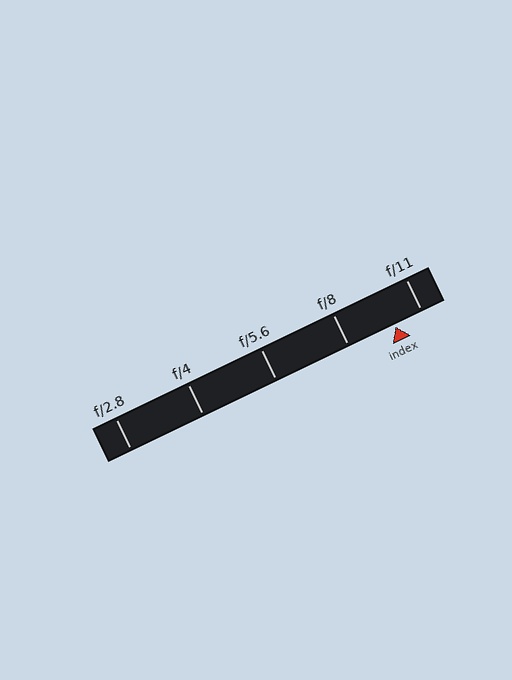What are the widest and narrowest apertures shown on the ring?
The widest aperture shown is f/2.8 and the narrowest is f/11.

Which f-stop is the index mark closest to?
The index mark is closest to f/11.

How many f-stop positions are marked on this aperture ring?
There are 5 f-stop positions marked.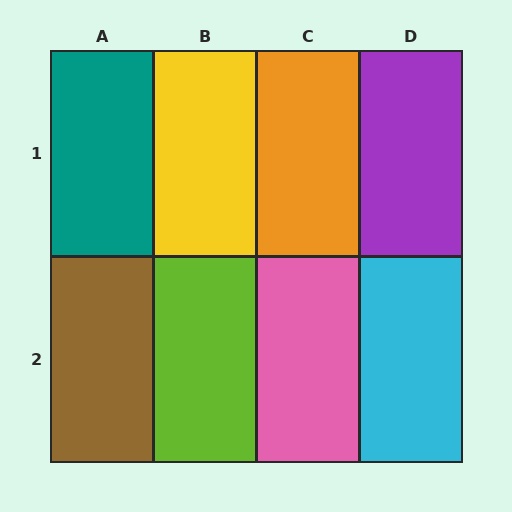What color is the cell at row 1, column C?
Orange.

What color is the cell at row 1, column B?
Yellow.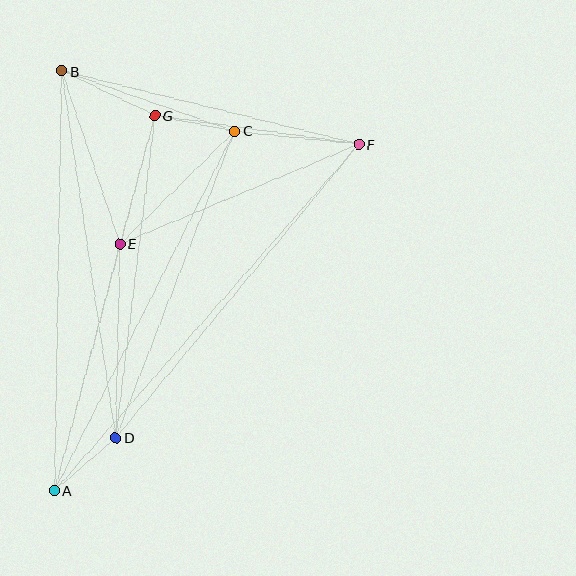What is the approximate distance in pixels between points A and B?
The distance between A and B is approximately 419 pixels.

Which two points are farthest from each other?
Points A and F are farthest from each other.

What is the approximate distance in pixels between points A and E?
The distance between A and E is approximately 255 pixels.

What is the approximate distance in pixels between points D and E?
The distance between D and E is approximately 194 pixels.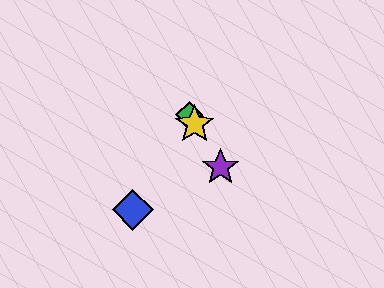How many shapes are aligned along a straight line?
4 shapes (the red diamond, the green diamond, the yellow star, the purple star) are aligned along a straight line.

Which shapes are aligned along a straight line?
The red diamond, the green diamond, the yellow star, the purple star are aligned along a straight line.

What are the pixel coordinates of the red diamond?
The red diamond is at (191, 119).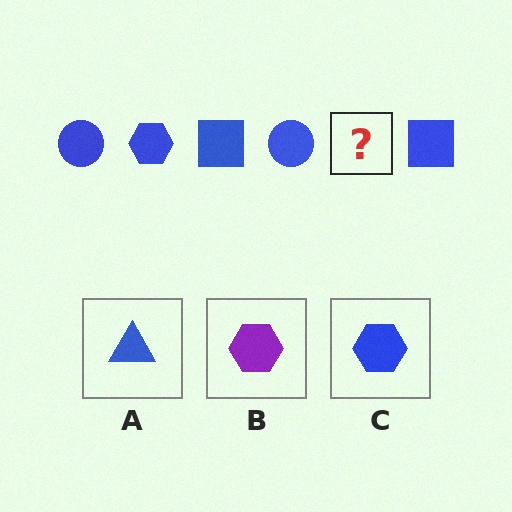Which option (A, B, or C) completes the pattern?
C.